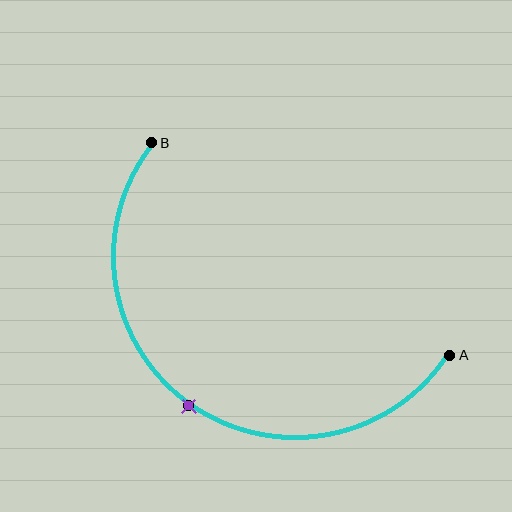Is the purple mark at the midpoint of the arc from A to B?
Yes. The purple mark lies on the arc at equal arc-length from both A and B — it is the arc midpoint.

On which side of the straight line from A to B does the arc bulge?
The arc bulges below and to the left of the straight line connecting A and B.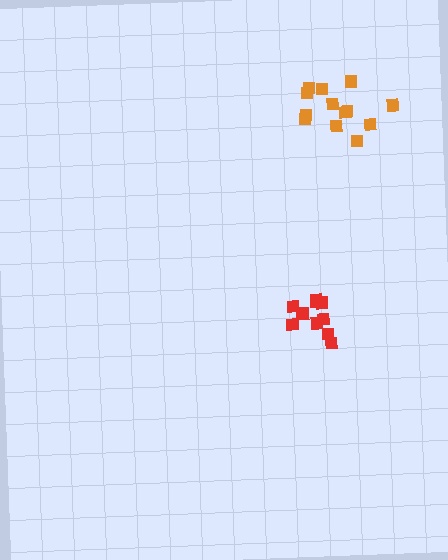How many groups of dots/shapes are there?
There are 2 groups.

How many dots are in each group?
Group 1: 10 dots, Group 2: 13 dots (23 total).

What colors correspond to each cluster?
The clusters are colored: red, orange.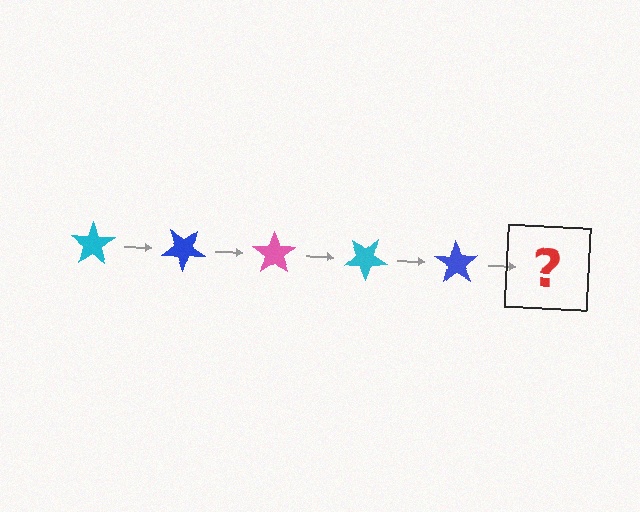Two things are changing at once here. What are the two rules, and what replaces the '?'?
The two rules are that it rotates 35 degrees each step and the color cycles through cyan, blue, and pink. The '?' should be a pink star, rotated 175 degrees from the start.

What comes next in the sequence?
The next element should be a pink star, rotated 175 degrees from the start.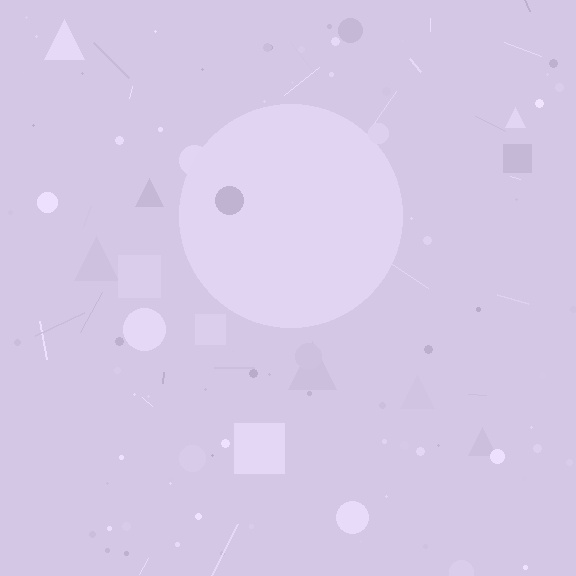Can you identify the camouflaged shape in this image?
The camouflaged shape is a circle.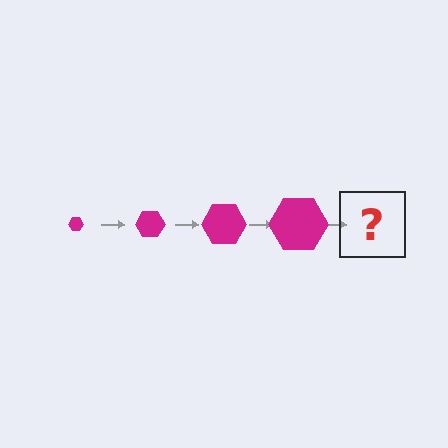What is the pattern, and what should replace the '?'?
The pattern is that the hexagon gets progressively larger each step. The '?' should be a magenta hexagon, larger than the previous one.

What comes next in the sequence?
The next element should be a magenta hexagon, larger than the previous one.